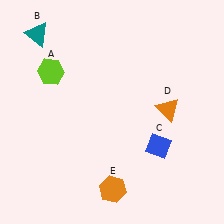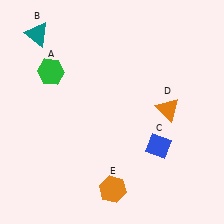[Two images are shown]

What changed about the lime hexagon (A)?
In Image 1, A is lime. In Image 2, it changed to green.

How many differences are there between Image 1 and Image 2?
There is 1 difference between the two images.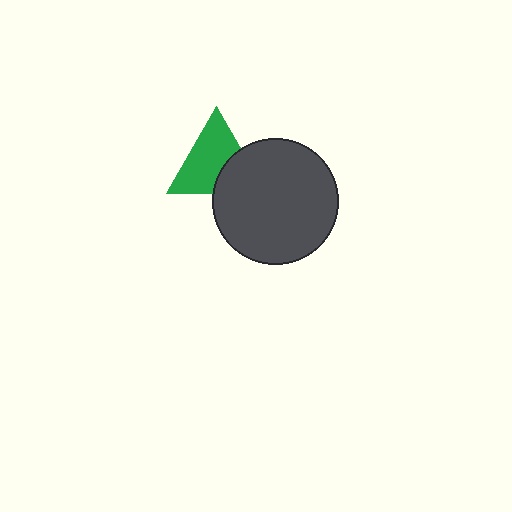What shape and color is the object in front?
The object in front is a dark gray circle.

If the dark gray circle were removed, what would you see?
You would see the complete green triangle.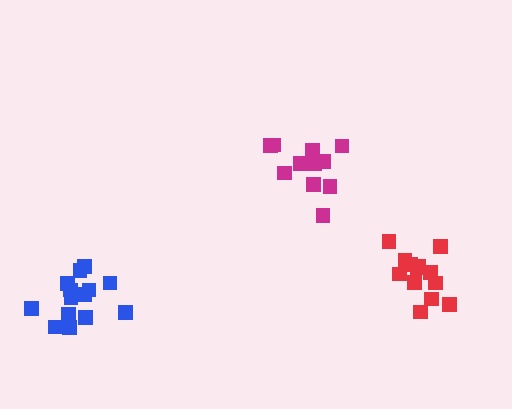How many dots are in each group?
Group 1: 11 dots, Group 2: 14 dots, Group 3: 13 dots (38 total).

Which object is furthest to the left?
The blue cluster is leftmost.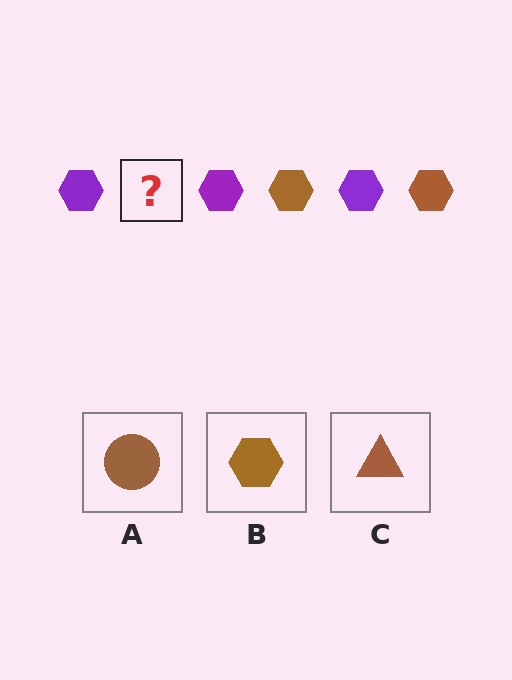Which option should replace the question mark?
Option B.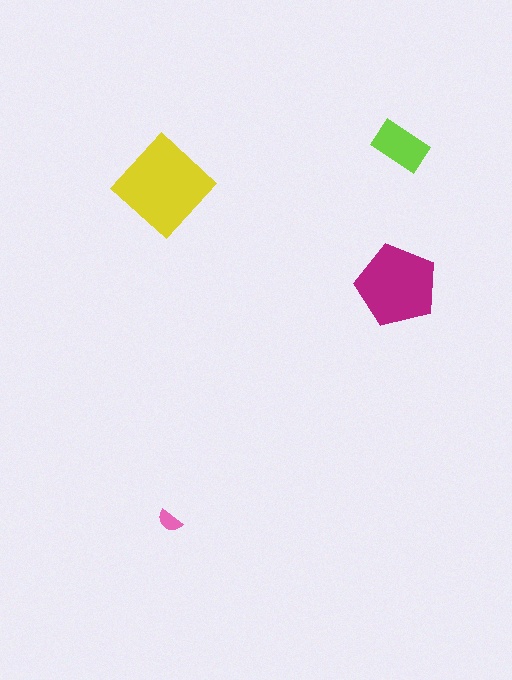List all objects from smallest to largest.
The pink semicircle, the lime rectangle, the magenta pentagon, the yellow diamond.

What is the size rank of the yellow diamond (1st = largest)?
1st.